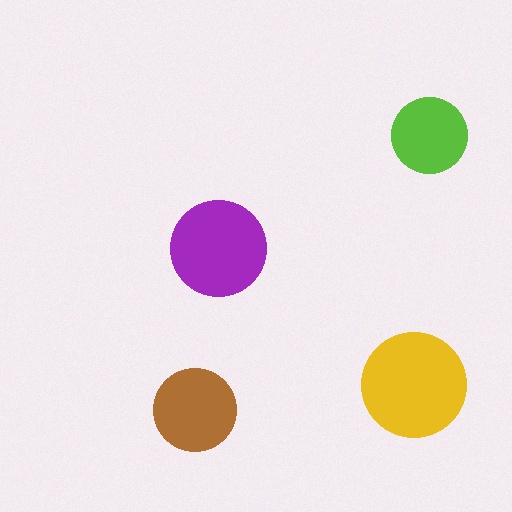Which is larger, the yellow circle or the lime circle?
The yellow one.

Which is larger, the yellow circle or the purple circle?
The yellow one.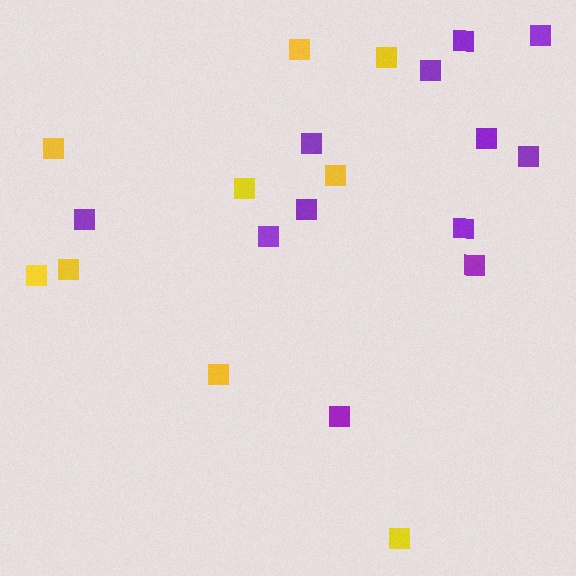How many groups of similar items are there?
There are 2 groups: one group of yellow squares (9) and one group of purple squares (12).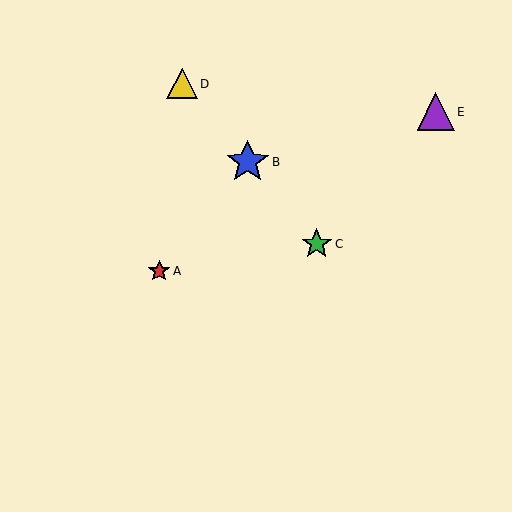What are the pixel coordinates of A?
Object A is at (159, 271).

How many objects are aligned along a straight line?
3 objects (B, C, D) are aligned along a straight line.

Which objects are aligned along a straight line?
Objects B, C, D are aligned along a straight line.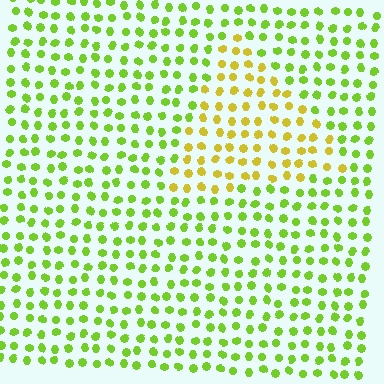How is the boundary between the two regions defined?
The boundary is defined purely by a slight shift in hue (about 39 degrees). Spacing, size, and orientation are identical on both sides.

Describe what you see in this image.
The image is filled with small lime elements in a uniform arrangement. A triangle-shaped region is visible where the elements are tinted to a slightly different hue, forming a subtle color boundary.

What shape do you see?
I see a triangle.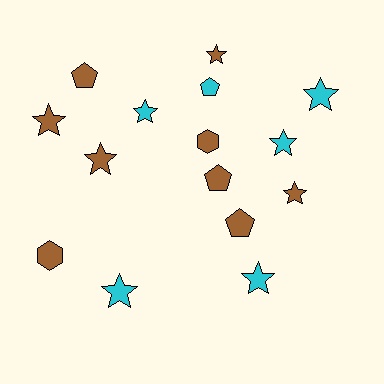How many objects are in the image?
There are 15 objects.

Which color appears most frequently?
Brown, with 9 objects.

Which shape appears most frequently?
Star, with 9 objects.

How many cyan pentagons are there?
There is 1 cyan pentagon.